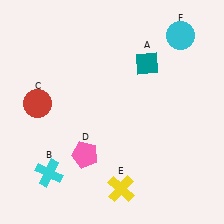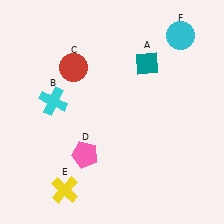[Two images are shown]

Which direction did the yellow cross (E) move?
The yellow cross (E) moved left.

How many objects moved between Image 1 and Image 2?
3 objects moved between the two images.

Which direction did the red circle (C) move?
The red circle (C) moved right.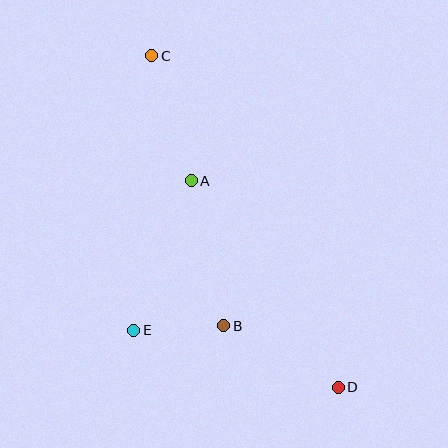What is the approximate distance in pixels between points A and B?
The distance between A and B is approximately 148 pixels.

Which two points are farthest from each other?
Points C and D are farthest from each other.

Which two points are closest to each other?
Points B and E are closest to each other.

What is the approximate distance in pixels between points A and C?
The distance between A and C is approximately 131 pixels.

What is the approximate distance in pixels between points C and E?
The distance between C and E is approximately 275 pixels.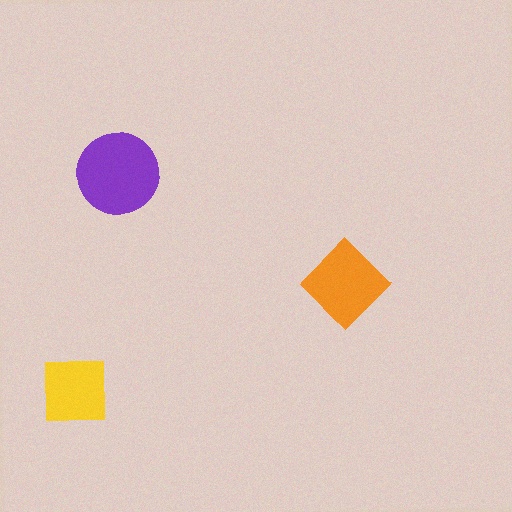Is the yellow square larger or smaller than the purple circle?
Smaller.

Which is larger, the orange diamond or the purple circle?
The purple circle.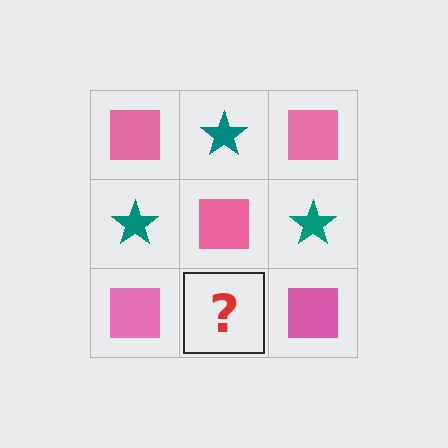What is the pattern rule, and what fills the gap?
The rule is that it alternates pink square and teal star in a checkerboard pattern. The gap should be filled with a teal star.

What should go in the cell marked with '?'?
The missing cell should contain a teal star.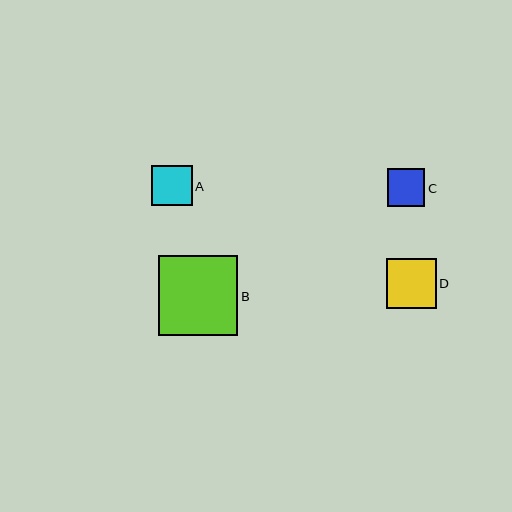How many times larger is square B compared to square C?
Square B is approximately 2.1 times the size of square C.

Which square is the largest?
Square B is the largest with a size of approximately 79 pixels.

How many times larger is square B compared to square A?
Square B is approximately 1.9 times the size of square A.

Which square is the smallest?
Square C is the smallest with a size of approximately 37 pixels.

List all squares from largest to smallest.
From largest to smallest: B, D, A, C.